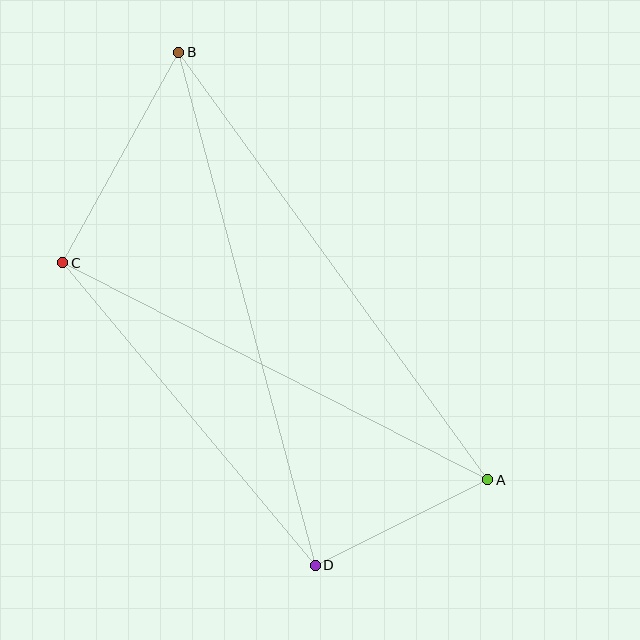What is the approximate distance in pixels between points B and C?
The distance between B and C is approximately 240 pixels.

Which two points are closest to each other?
Points A and D are closest to each other.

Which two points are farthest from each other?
Points B and D are farthest from each other.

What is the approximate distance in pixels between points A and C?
The distance between A and C is approximately 477 pixels.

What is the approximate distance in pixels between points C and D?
The distance between C and D is approximately 394 pixels.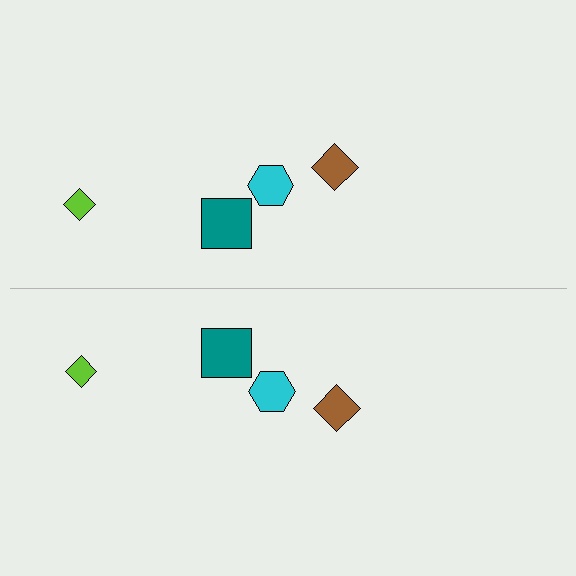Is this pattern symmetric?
Yes, this pattern has bilateral (reflection) symmetry.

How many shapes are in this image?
There are 8 shapes in this image.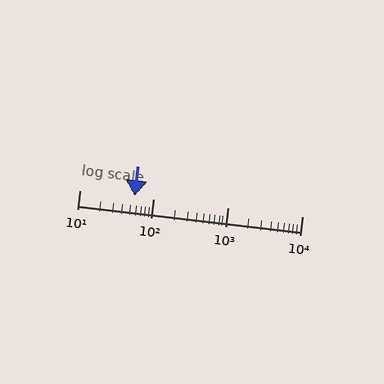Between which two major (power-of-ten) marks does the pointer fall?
The pointer is between 10 and 100.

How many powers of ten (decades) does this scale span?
The scale spans 3 decades, from 10 to 10000.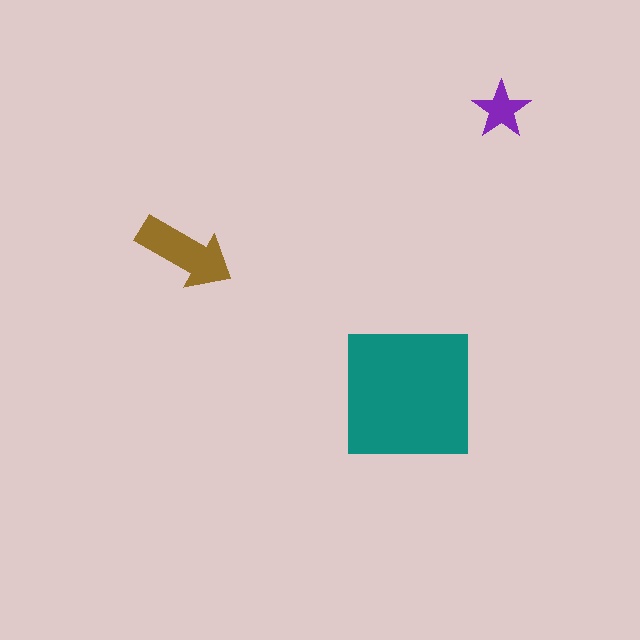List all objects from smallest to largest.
The purple star, the brown arrow, the teal square.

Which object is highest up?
The purple star is topmost.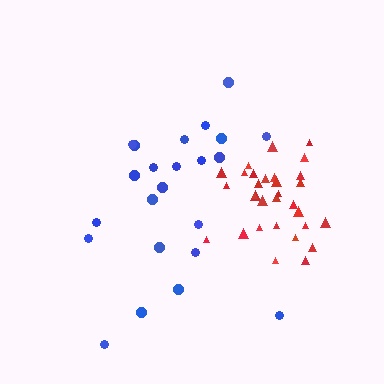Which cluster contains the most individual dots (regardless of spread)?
Red (31).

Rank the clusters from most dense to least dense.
red, blue.